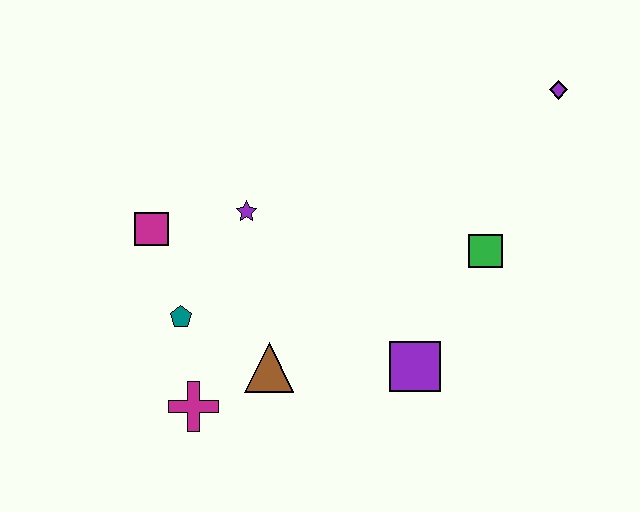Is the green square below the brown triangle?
No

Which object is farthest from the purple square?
The purple diamond is farthest from the purple square.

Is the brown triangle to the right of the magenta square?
Yes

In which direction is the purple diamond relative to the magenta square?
The purple diamond is to the right of the magenta square.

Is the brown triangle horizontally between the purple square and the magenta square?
Yes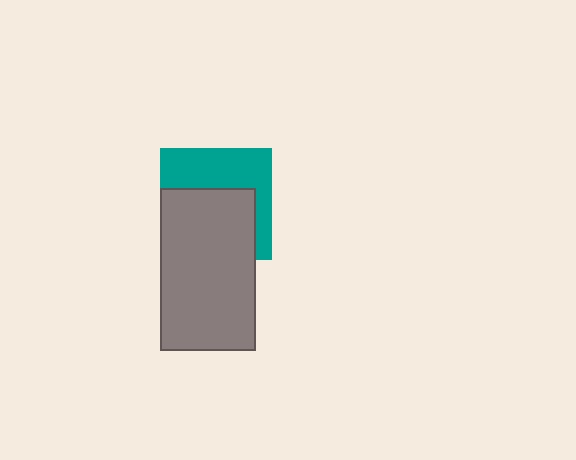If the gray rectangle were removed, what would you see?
You would see the complete teal square.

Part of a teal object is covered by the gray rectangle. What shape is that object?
It is a square.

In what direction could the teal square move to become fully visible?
The teal square could move up. That would shift it out from behind the gray rectangle entirely.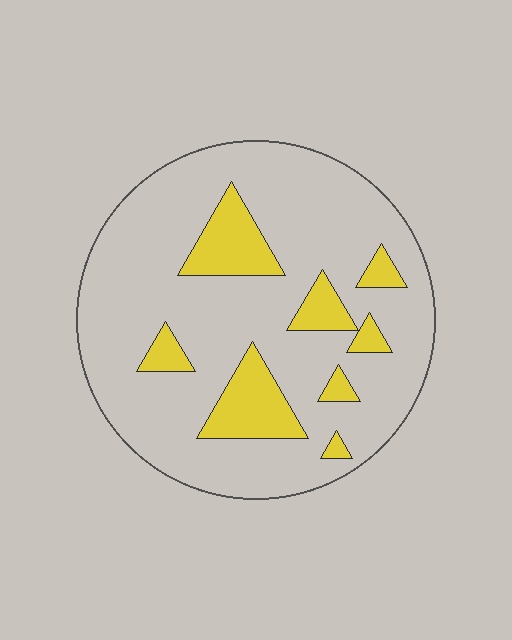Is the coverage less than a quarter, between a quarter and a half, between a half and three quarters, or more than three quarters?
Less than a quarter.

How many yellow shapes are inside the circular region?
8.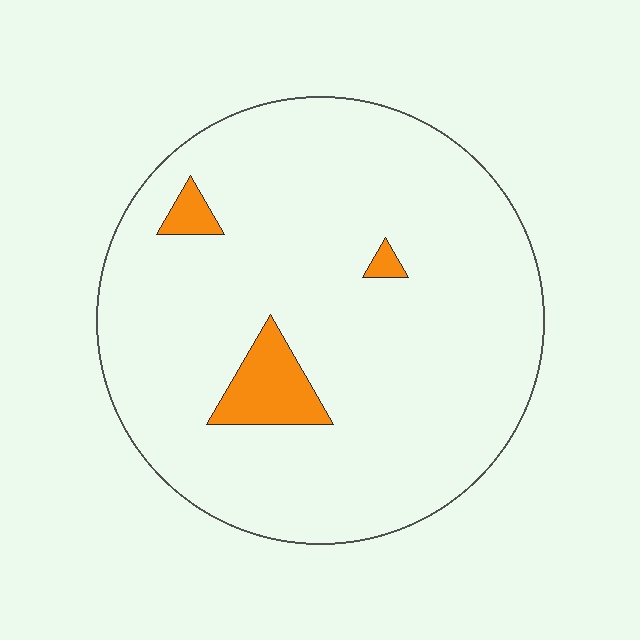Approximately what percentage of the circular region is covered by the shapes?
Approximately 5%.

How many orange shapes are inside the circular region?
3.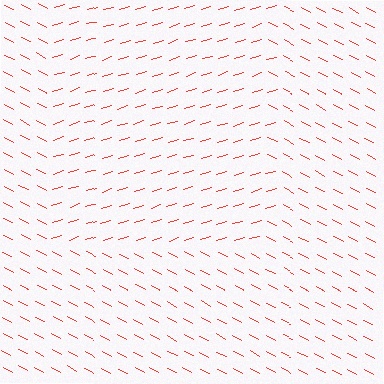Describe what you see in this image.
The image is filled with small red line segments. A rectangle region in the image has lines oriented differently from the surrounding lines, creating a visible texture boundary.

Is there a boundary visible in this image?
Yes, there is a texture boundary formed by a change in line orientation.